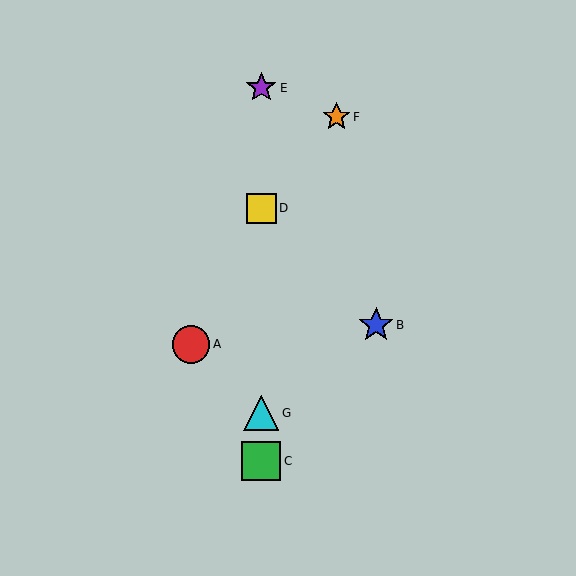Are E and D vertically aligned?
Yes, both are at x≈261.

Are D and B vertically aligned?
No, D is at x≈261 and B is at x≈376.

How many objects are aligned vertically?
4 objects (C, D, E, G) are aligned vertically.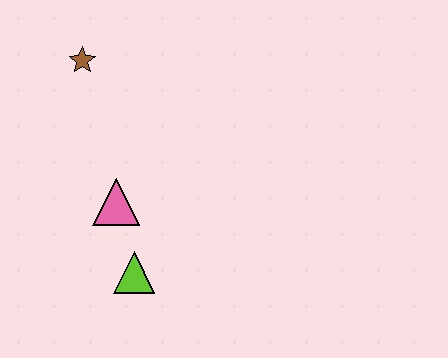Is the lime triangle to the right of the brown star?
Yes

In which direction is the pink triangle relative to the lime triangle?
The pink triangle is above the lime triangle.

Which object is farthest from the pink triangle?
The brown star is farthest from the pink triangle.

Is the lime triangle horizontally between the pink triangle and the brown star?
No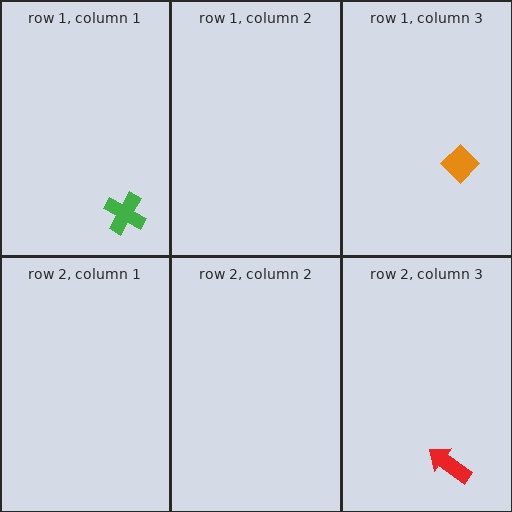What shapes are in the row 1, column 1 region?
The green cross.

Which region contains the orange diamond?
The row 1, column 3 region.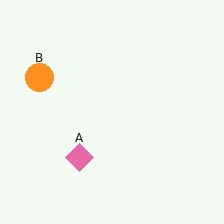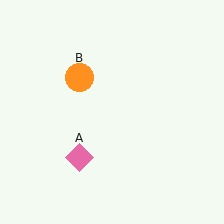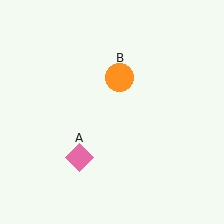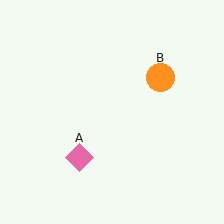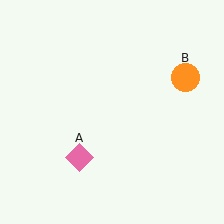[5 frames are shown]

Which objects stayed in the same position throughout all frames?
Pink diamond (object A) remained stationary.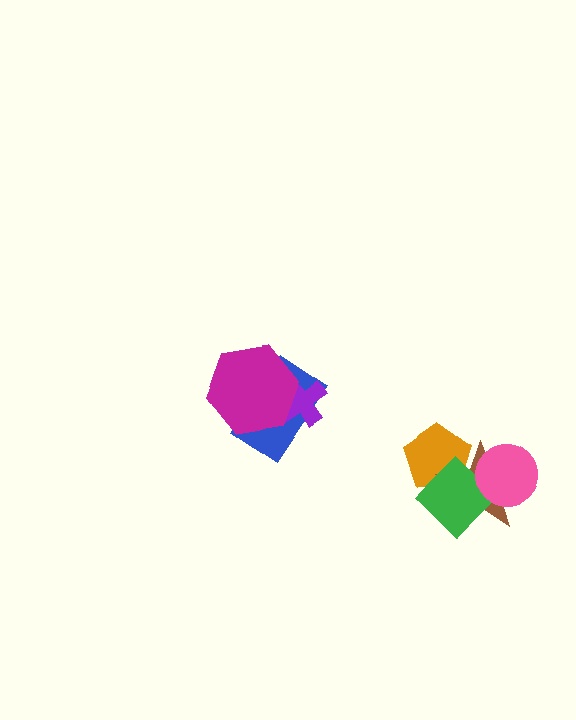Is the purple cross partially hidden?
Yes, it is partially covered by another shape.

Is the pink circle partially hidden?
No, no other shape covers it.